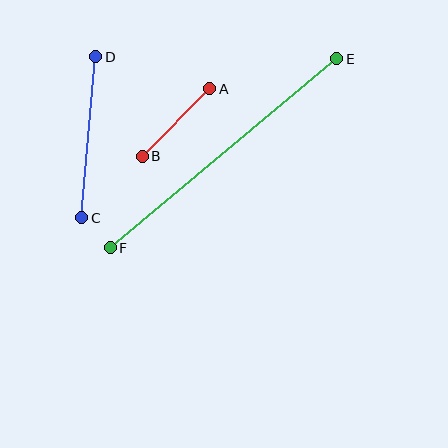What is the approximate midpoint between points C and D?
The midpoint is at approximately (89, 137) pixels.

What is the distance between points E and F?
The distance is approximately 295 pixels.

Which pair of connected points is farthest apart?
Points E and F are farthest apart.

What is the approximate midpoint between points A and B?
The midpoint is at approximately (176, 122) pixels.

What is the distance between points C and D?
The distance is approximately 162 pixels.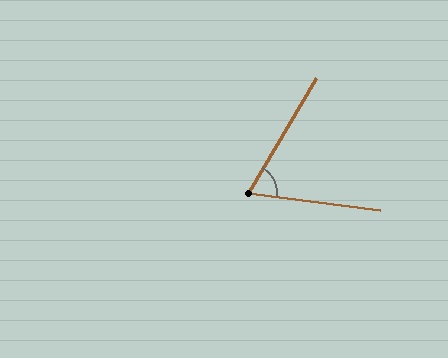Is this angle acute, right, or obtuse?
It is acute.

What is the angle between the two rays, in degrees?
Approximately 67 degrees.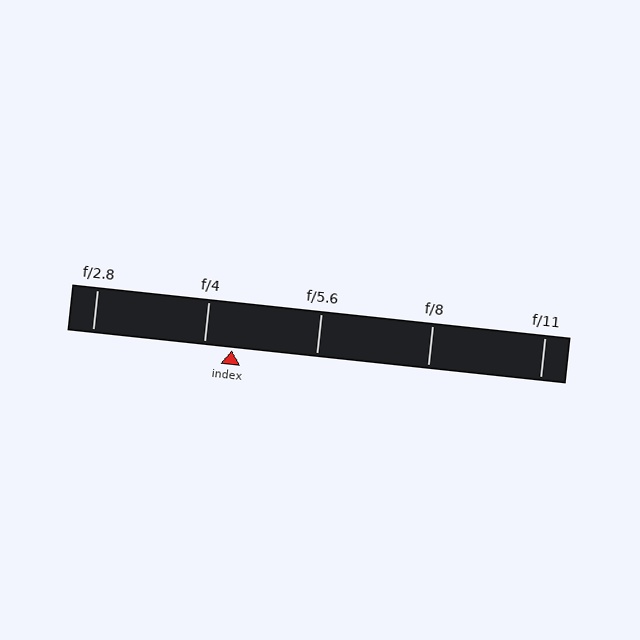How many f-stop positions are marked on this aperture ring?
There are 5 f-stop positions marked.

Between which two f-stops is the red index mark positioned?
The index mark is between f/4 and f/5.6.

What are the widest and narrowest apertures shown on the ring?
The widest aperture shown is f/2.8 and the narrowest is f/11.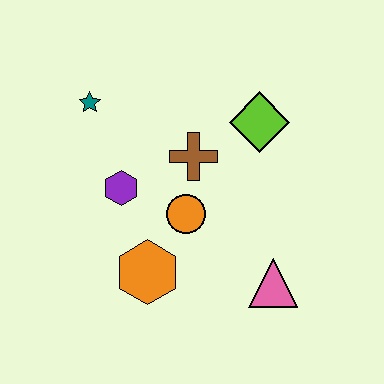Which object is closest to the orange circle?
The brown cross is closest to the orange circle.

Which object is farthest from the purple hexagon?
The pink triangle is farthest from the purple hexagon.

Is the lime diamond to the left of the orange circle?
No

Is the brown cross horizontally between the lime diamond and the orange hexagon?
Yes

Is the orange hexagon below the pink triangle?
No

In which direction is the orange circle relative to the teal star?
The orange circle is below the teal star.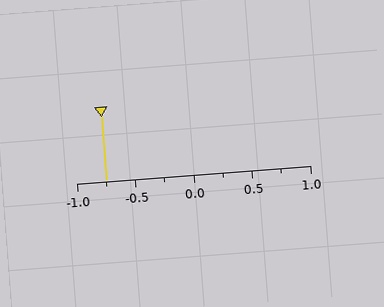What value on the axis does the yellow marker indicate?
The marker indicates approximately -0.75.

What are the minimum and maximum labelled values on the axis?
The axis runs from -1.0 to 1.0.